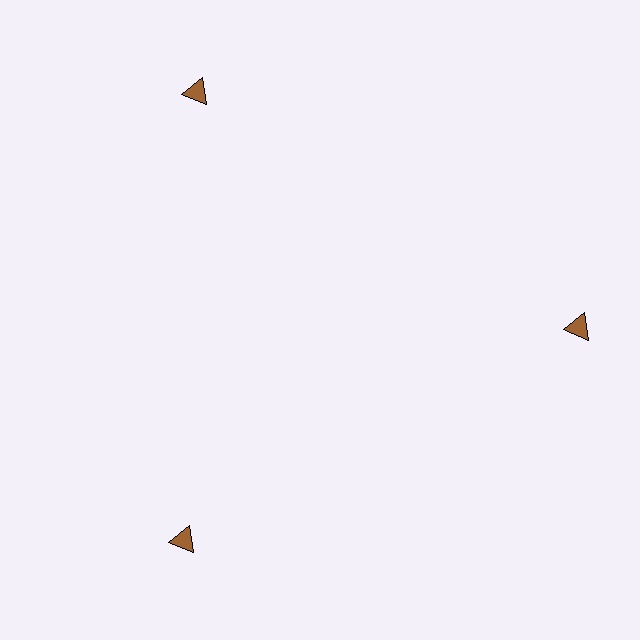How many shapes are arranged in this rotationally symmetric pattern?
There are 3 shapes, arranged in 3 groups of 1.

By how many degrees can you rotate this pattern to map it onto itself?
The pattern maps onto itself every 120 degrees of rotation.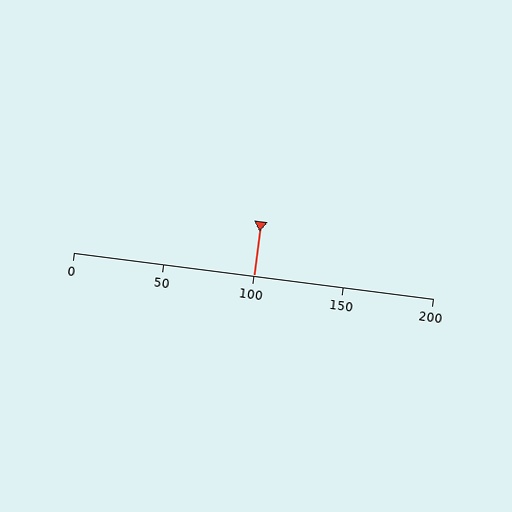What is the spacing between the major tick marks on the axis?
The major ticks are spaced 50 apart.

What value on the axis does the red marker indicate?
The marker indicates approximately 100.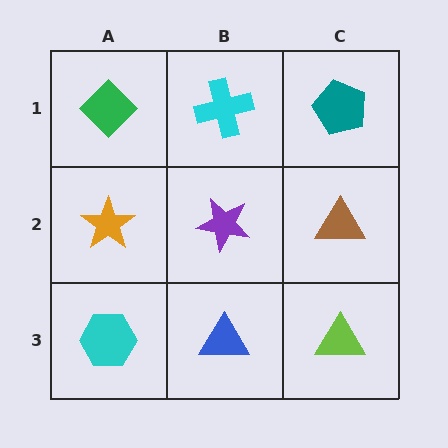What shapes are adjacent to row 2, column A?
A green diamond (row 1, column A), a cyan hexagon (row 3, column A), a purple star (row 2, column B).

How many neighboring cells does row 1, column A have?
2.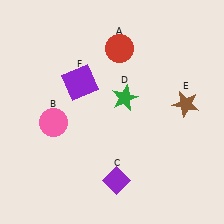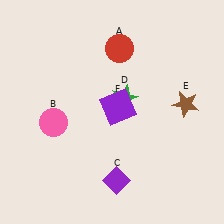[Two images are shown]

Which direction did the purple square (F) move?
The purple square (F) moved right.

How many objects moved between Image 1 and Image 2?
1 object moved between the two images.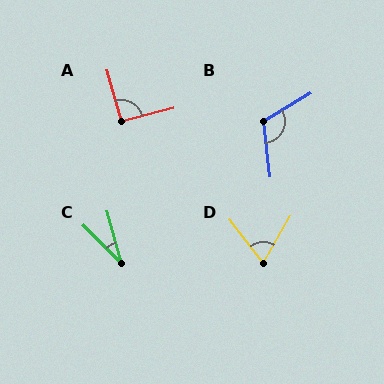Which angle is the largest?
B, at approximately 114 degrees.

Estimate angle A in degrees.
Approximately 91 degrees.